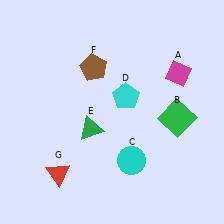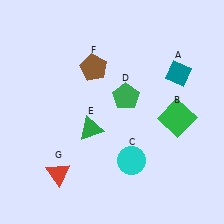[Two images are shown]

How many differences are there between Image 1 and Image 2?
There are 2 differences between the two images.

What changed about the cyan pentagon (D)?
In Image 1, D is cyan. In Image 2, it changed to green.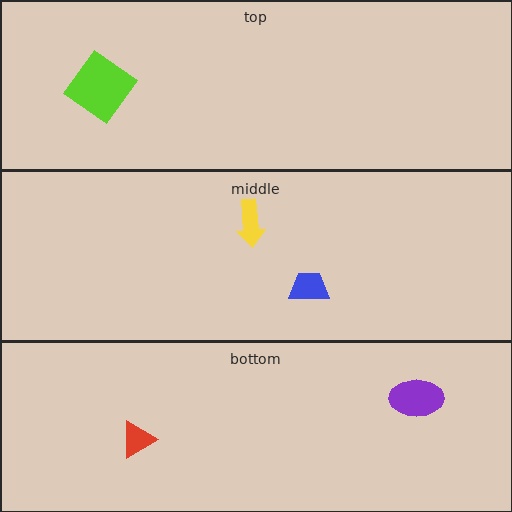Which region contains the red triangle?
The bottom region.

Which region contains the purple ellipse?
The bottom region.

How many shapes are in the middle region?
2.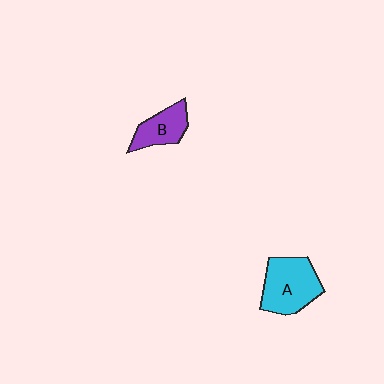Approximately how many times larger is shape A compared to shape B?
Approximately 1.6 times.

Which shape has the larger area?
Shape A (cyan).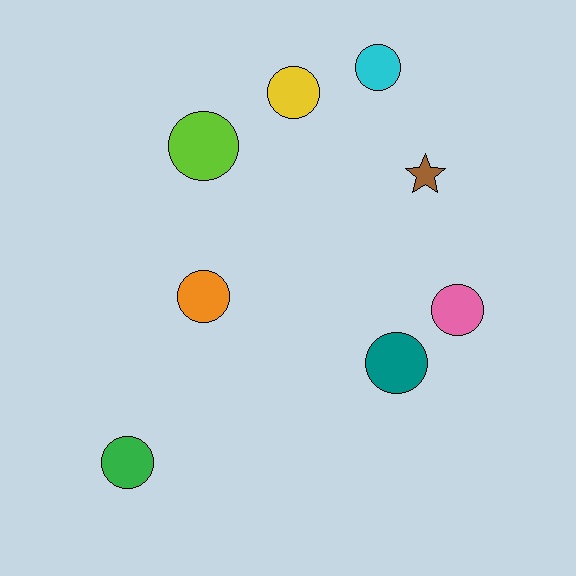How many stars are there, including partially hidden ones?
There is 1 star.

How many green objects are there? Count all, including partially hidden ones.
There is 1 green object.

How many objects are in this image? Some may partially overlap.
There are 8 objects.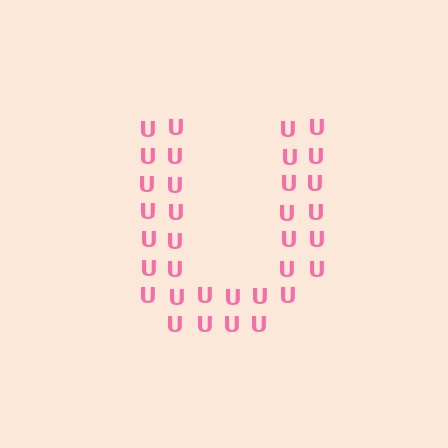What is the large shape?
The large shape is the letter U.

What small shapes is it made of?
It is made of small letter U's.